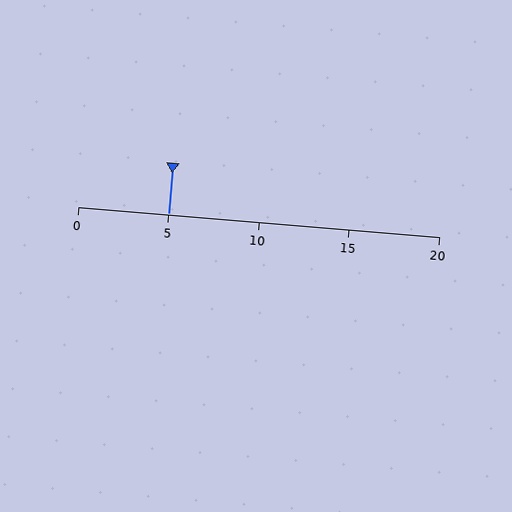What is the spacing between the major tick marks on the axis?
The major ticks are spaced 5 apart.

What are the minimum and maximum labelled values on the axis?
The axis runs from 0 to 20.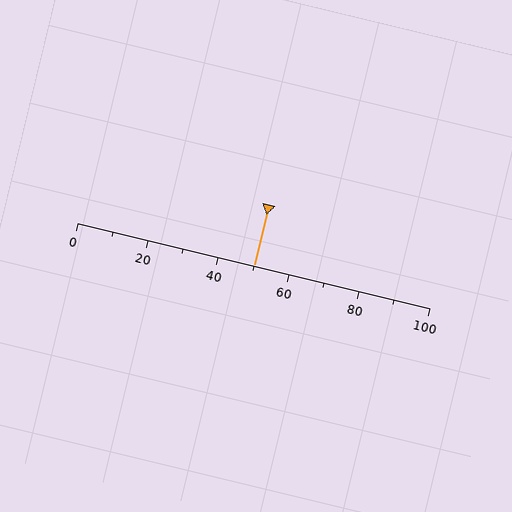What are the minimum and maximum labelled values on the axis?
The axis runs from 0 to 100.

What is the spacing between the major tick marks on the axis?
The major ticks are spaced 20 apart.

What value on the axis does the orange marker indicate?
The marker indicates approximately 50.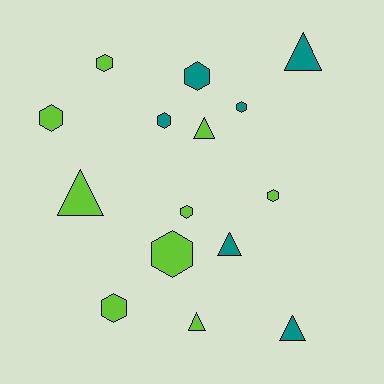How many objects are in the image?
There are 15 objects.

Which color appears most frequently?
Lime, with 9 objects.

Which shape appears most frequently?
Hexagon, with 9 objects.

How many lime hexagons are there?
There are 6 lime hexagons.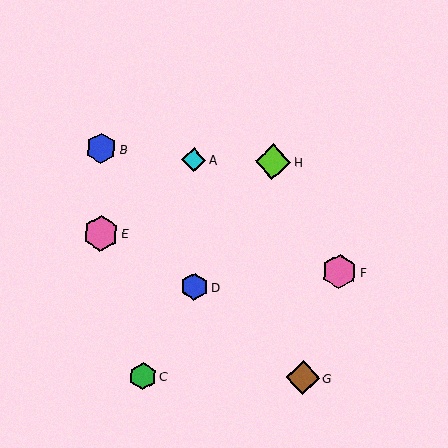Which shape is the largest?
The lime diamond (labeled H) is the largest.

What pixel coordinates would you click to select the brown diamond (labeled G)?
Click at (303, 378) to select the brown diamond G.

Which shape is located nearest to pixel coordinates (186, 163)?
The cyan diamond (labeled A) at (194, 160) is nearest to that location.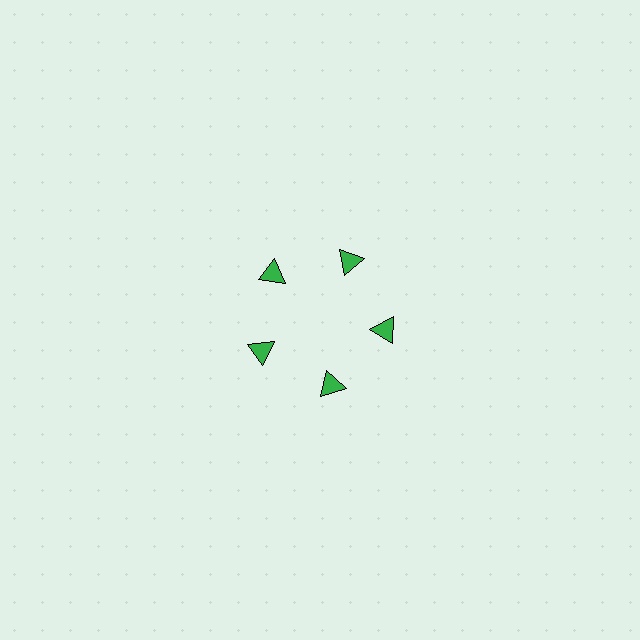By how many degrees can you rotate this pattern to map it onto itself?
The pattern maps onto itself every 72 degrees of rotation.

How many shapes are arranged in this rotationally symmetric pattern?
There are 5 shapes, arranged in 5 groups of 1.